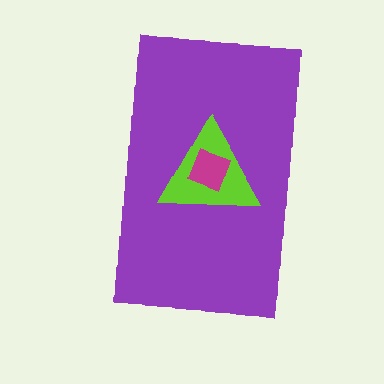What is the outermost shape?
The purple rectangle.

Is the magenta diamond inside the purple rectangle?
Yes.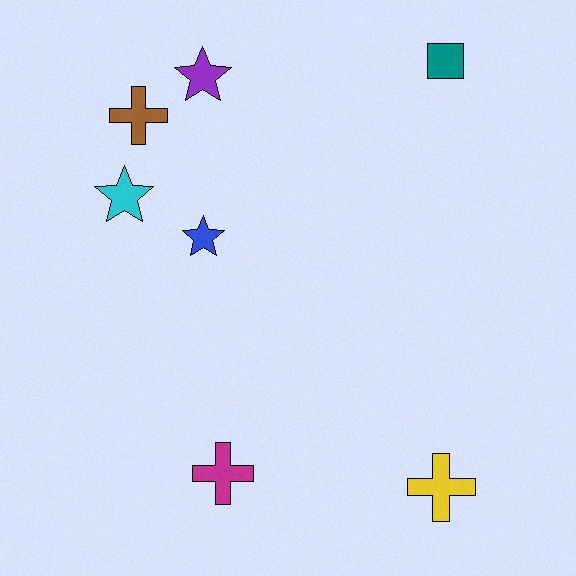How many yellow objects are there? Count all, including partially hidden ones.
There is 1 yellow object.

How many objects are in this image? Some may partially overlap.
There are 7 objects.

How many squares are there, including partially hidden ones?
There is 1 square.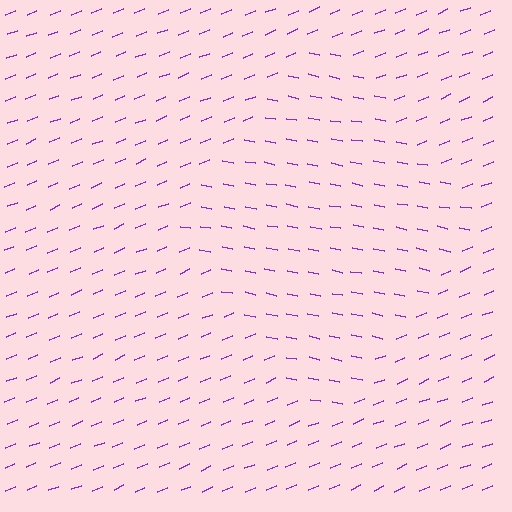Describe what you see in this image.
The image is filled with small purple line segments. A diamond region in the image has lines oriented differently from the surrounding lines, creating a visible texture boundary.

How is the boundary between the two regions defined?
The boundary is defined purely by a change in line orientation (approximately 33 degrees difference). All lines are the same color and thickness.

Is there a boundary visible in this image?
Yes, there is a texture boundary formed by a change in line orientation.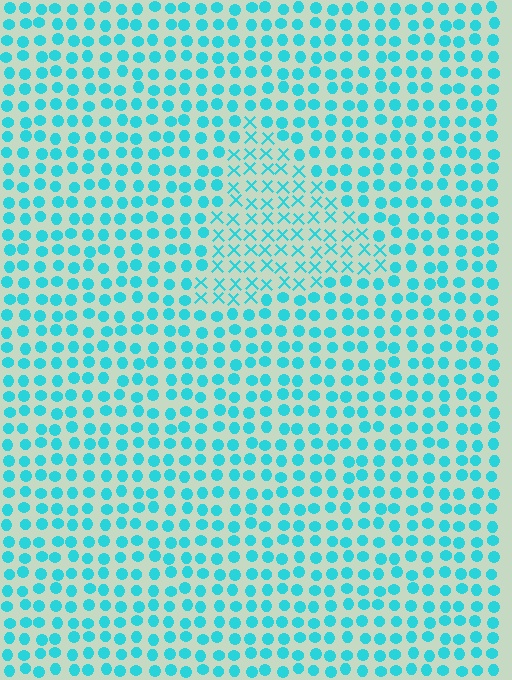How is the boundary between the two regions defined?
The boundary is defined by a change in element shape: X marks inside vs. circles outside. All elements share the same color and spacing.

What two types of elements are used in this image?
The image uses X marks inside the triangle region and circles outside it.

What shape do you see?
I see a triangle.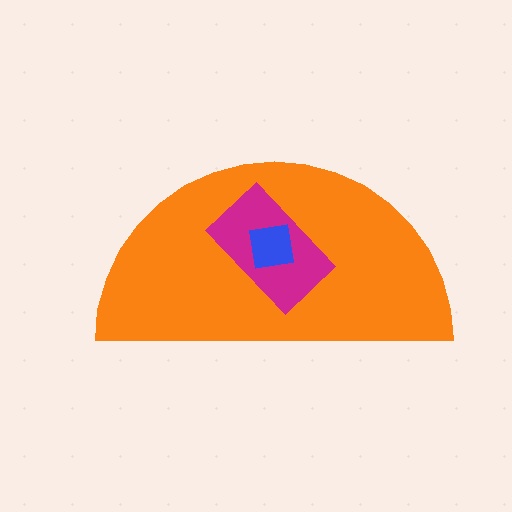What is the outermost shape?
The orange semicircle.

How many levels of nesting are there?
3.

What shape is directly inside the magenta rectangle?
The blue square.